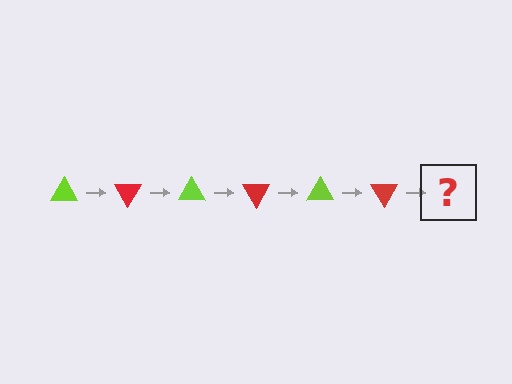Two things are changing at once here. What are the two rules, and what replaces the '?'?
The two rules are that it rotates 60 degrees each step and the color cycles through lime and red. The '?' should be a lime triangle, rotated 360 degrees from the start.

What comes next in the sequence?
The next element should be a lime triangle, rotated 360 degrees from the start.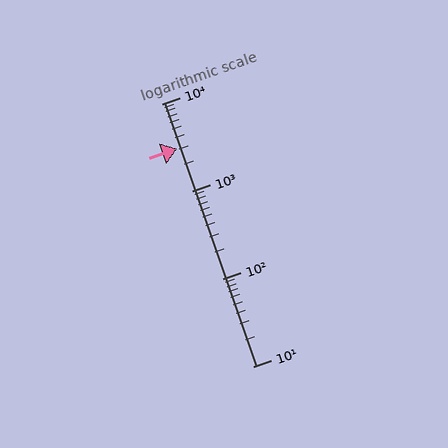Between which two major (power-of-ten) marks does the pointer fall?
The pointer is between 1000 and 10000.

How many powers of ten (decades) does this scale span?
The scale spans 3 decades, from 10 to 10000.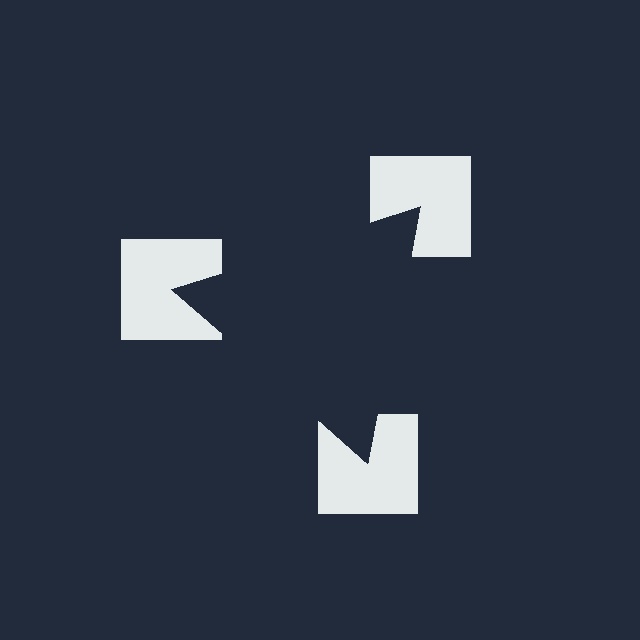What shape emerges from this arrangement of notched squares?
An illusory triangle — its edges are inferred from the aligned wedge cuts in the notched squares, not physically drawn.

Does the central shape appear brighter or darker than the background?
It typically appears slightly darker than the background, even though no actual brightness change is drawn.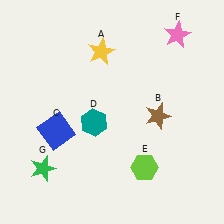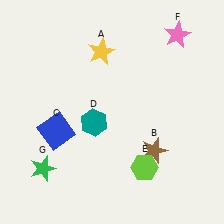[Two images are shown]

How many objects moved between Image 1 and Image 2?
1 object moved between the two images.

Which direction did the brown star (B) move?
The brown star (B) moved down.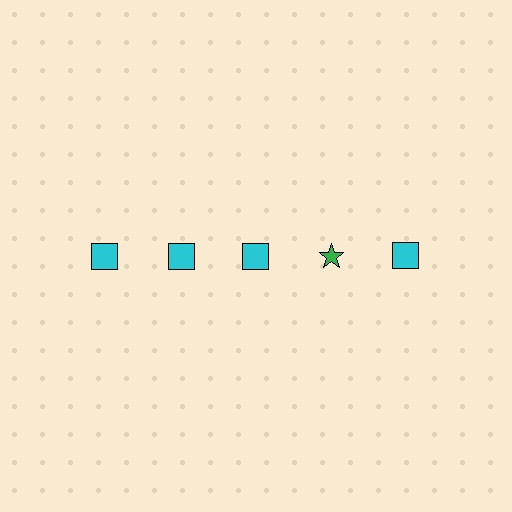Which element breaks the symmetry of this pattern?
The green star in the top row, second from right column breaks the symmetry. All other shapes are cyan squares.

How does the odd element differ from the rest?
It differs in both color (green instead of cyan) and shape (star instead of square).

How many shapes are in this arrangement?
There are 5 shapes arranged in a grid pattern.